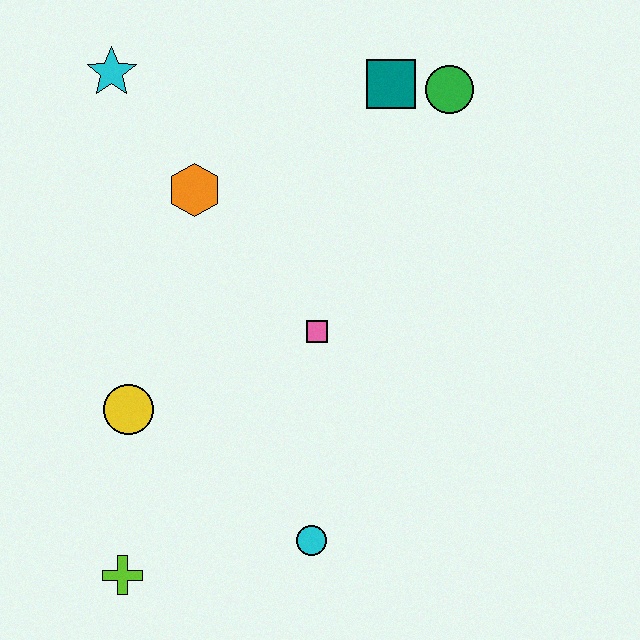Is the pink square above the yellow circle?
Yes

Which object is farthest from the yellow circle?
The green circle is farthest from the yellow circle.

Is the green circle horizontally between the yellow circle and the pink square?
No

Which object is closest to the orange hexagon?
The cyan star is closest to the orange hexagon.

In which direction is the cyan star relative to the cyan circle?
The cyan star is above the cyan circle.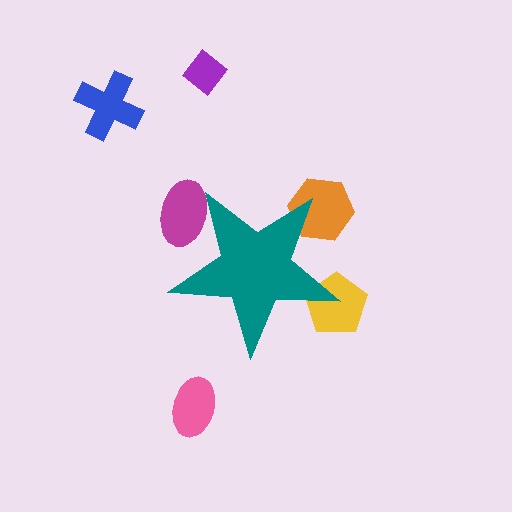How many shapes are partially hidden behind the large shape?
3 shapes are partially hidden.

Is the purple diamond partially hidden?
No, the purple diamond is fully visible.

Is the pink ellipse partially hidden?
No, the pink ellipse is fully visible.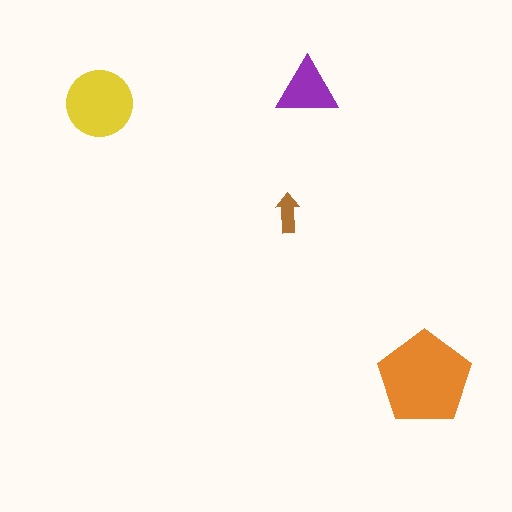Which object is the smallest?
The brown arrow.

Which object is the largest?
The orange pentagon.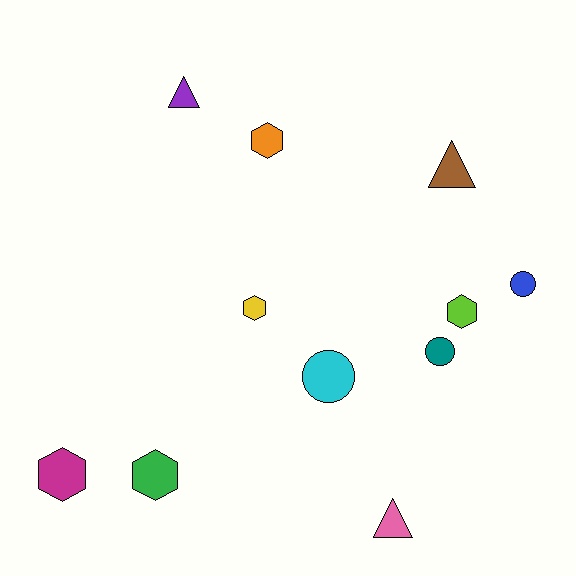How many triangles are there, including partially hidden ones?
There are 3 triangles.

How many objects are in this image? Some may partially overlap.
There are 11 objects.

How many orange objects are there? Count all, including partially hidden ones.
There is 1 orange object.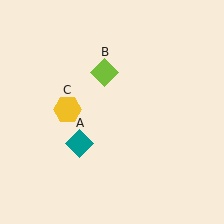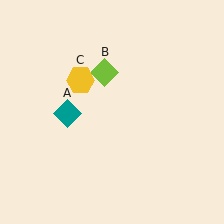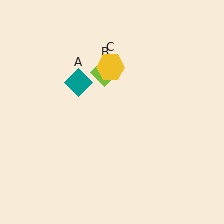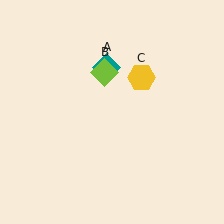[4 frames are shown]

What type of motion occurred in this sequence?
The teal diamond (object A), yellow hexagon (object C) rotated clockwise around the center of the scene.